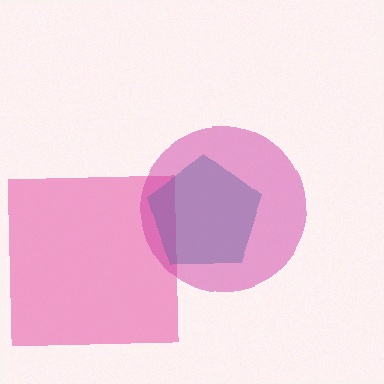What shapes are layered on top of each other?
The layered shapes are: a pink square, a teal pentagon, a magenta circle.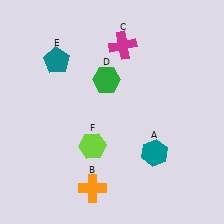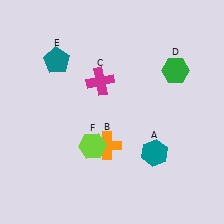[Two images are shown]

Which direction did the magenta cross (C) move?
The magenta cross (C) moved down.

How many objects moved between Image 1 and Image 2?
3 objects moved between the two images.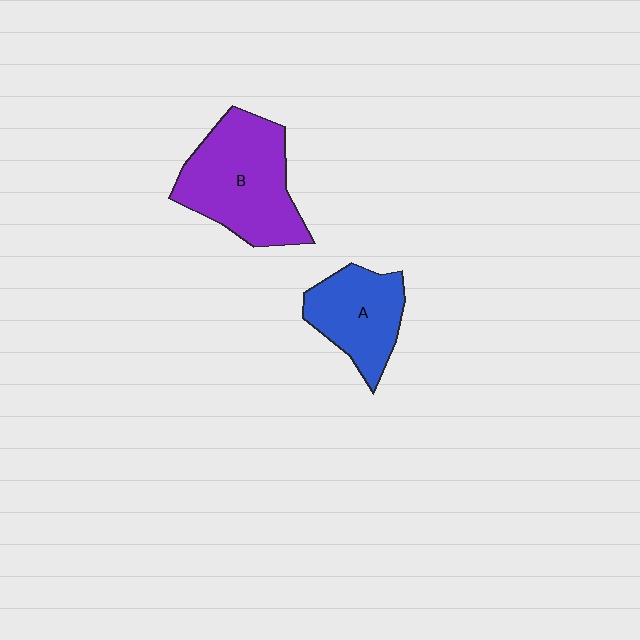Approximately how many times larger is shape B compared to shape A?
Approximately 1.5 times.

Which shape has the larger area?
Shape B (purple).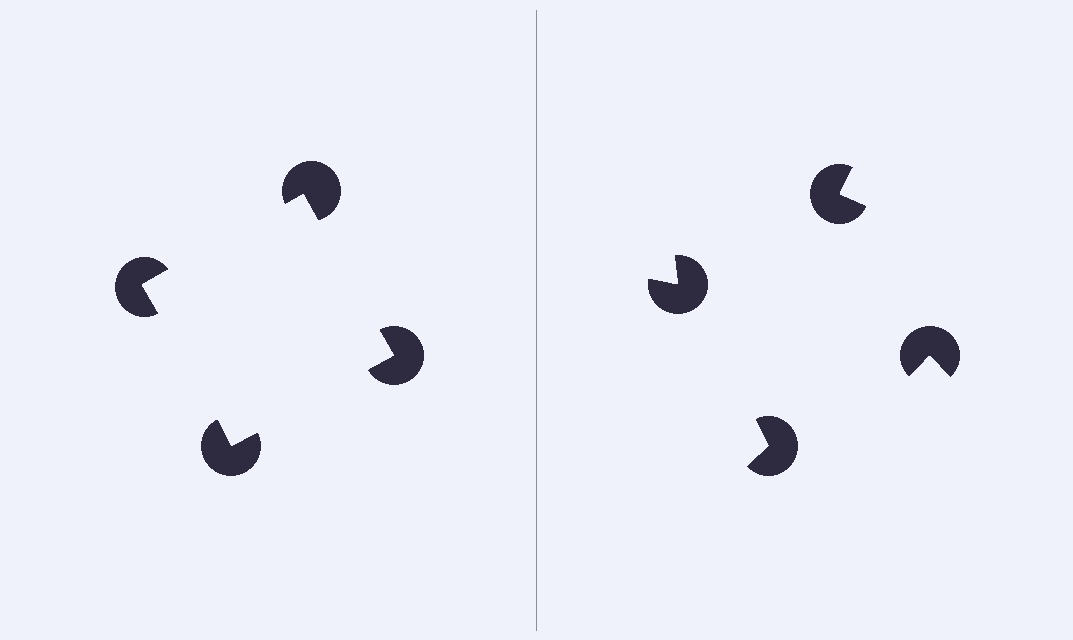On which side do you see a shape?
An illusory square appears on the left side. On the right side the wedge cuts are rotated, so no coherent shape forms.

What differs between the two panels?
The pac-man discs are positioned identically on both sides; only the wedge orientations differ. On the left they align to a square; on the right they are misaligned.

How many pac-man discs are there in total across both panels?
8 — 4 on each side.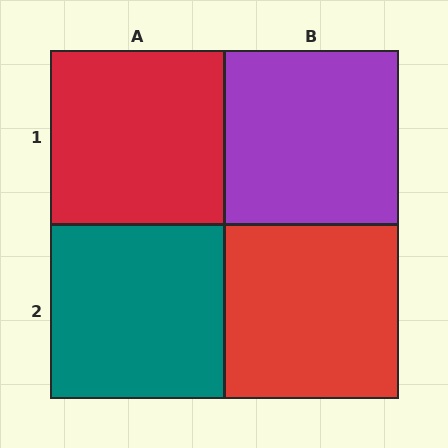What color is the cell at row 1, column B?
Purple.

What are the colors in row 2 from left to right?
Teal, red.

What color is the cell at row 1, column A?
Red.